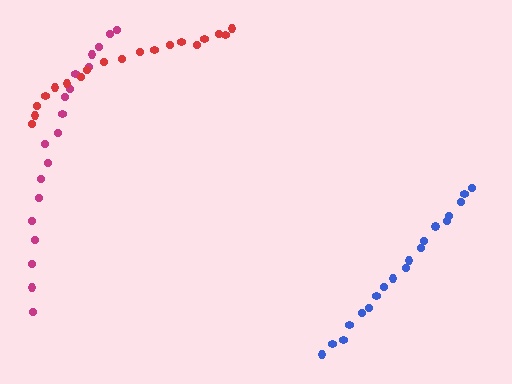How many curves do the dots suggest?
There are 3 distinct paths.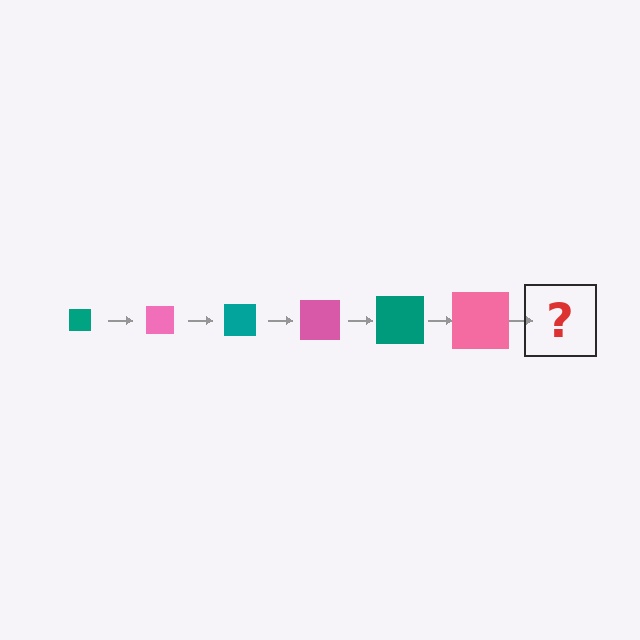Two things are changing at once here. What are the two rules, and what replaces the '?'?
The two rules are that the square grows larger each step and the color cycles through teal and pink. The '?' should be a teal square, larger than the previous one.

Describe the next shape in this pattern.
It should be a teal square, larger than the previous one.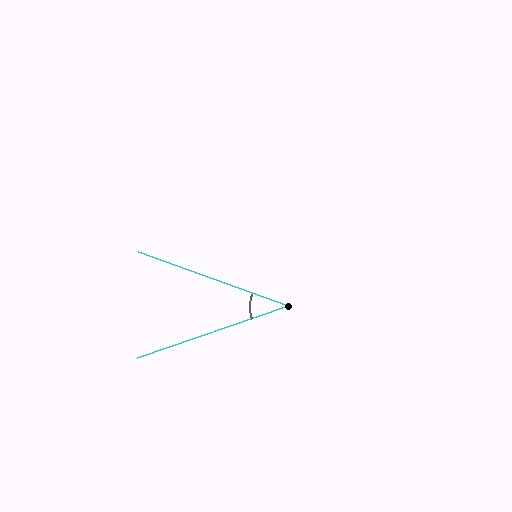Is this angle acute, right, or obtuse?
It is acute.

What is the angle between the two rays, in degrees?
Approximately 39 degrees.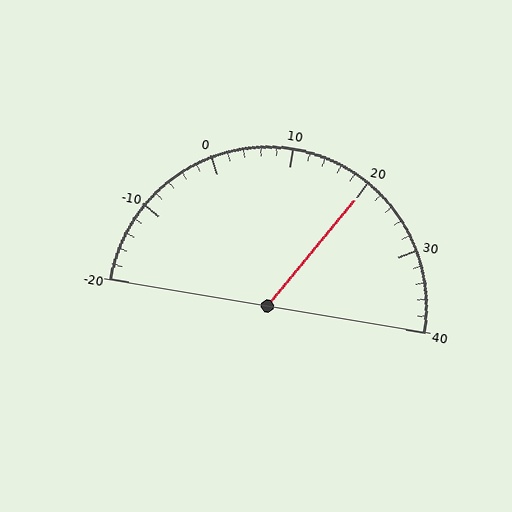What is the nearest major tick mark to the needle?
The nearest major tick mark is 20.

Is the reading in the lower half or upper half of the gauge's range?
The reading is in the upper half of the range (-20 to 40).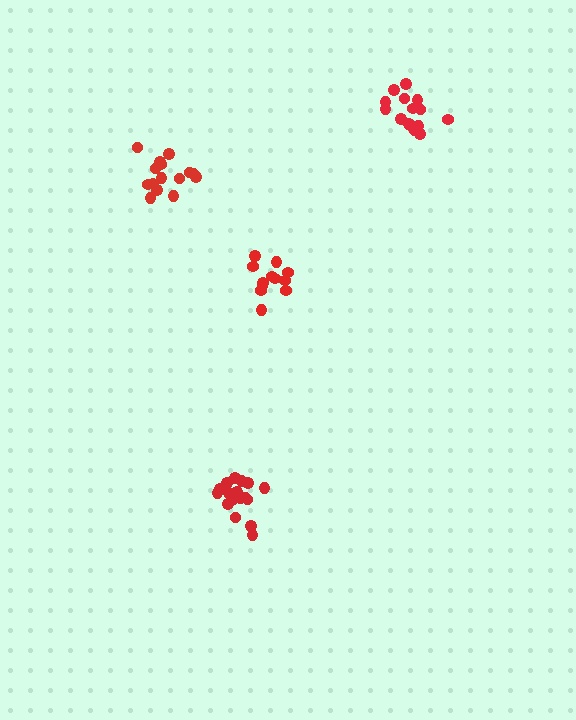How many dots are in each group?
Group 1: 15 dots, Group 2: 12 dots, Group 3: 16 dots, Group 4: 17 dots (60 total).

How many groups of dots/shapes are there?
There are 4 groups.